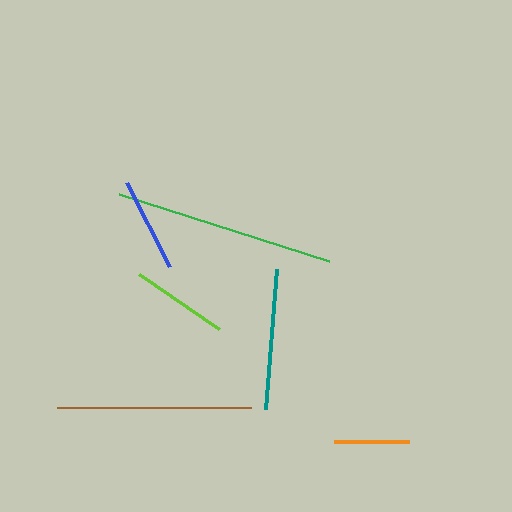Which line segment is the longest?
The green line is the longest at approximately 221 pixels.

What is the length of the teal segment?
The teal segment is approximately 140 pixels long.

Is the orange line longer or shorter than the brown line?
The brown line is longer than the orange line.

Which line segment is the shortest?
The orange line is the shortest at approximately 75 pixels.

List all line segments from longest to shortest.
From longest to shortest: green, brown, teal, lime, blue, orange.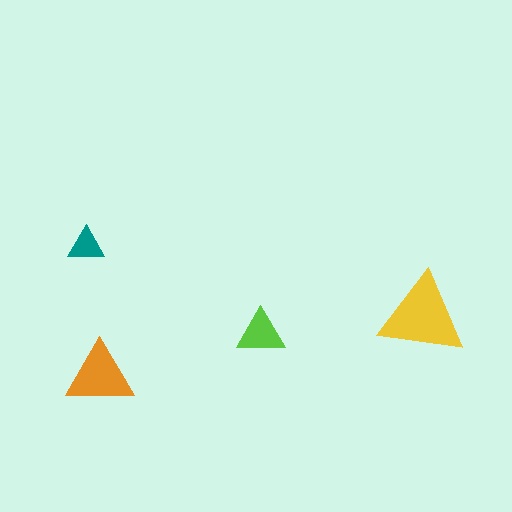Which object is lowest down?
The orange triangle is bottommost.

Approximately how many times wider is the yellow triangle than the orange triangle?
About 1.5 times wider.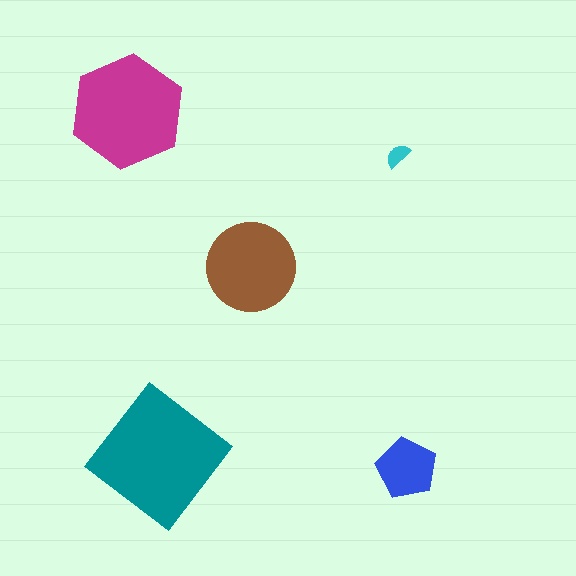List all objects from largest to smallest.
The teal diamond, the magenta hexagon, the brown circle, the blue pentagon, the cyan semicircle.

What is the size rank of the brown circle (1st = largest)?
3rd.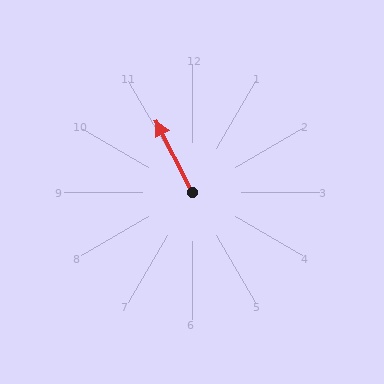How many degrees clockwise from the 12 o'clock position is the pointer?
Approximately 333 degrees.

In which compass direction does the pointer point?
Northwest.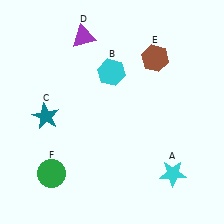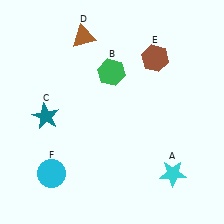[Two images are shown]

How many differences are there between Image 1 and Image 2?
There are 3 differences between the two images.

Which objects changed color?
B changed from cyan to green. D changed from purple to brown. F changed from green to cyan.